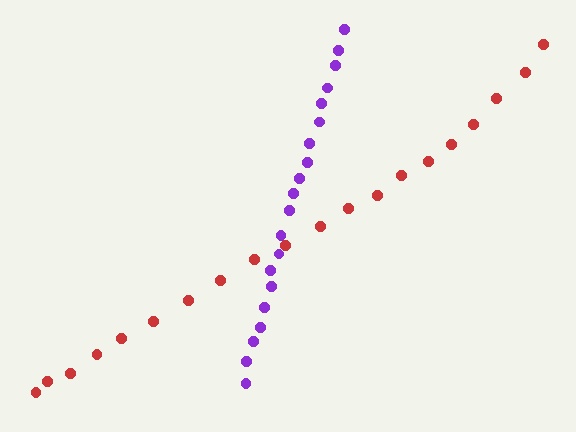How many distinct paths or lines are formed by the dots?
There are 2 distinct paths.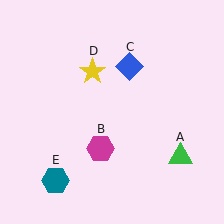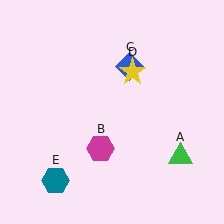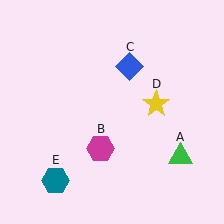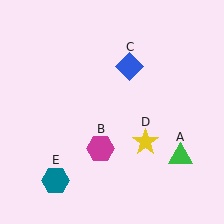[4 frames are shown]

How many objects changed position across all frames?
1 object changed position: yellow star (object D).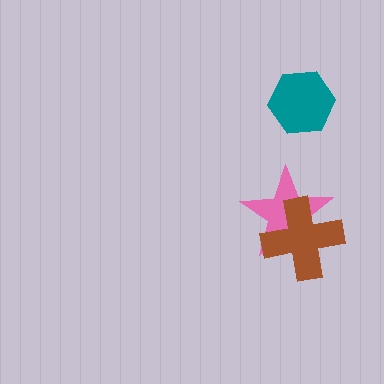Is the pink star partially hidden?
Yes, it is partially covered by another shape.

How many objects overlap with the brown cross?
1 object overlaps with the brown cross.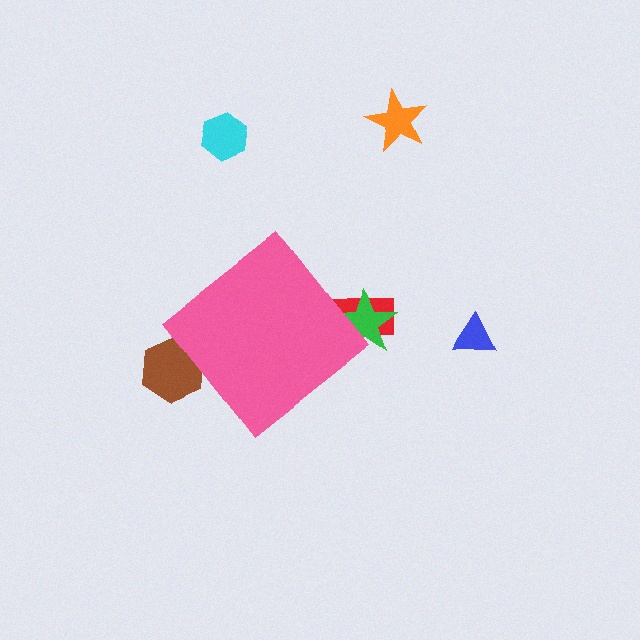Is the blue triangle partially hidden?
No, the blue triangle is fully visible.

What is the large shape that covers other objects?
A pink diamond.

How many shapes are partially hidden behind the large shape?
3 shapes are partially hidden.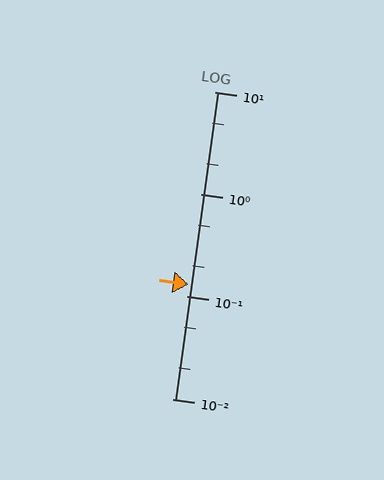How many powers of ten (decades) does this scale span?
The scale spans 3 decades, from 0.01 to 10.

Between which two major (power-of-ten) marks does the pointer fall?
The pointer is between 0.1 and 1.